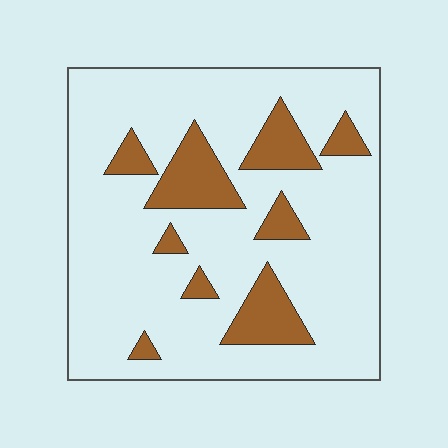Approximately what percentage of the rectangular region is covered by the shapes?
Approximately 20%.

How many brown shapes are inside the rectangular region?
9.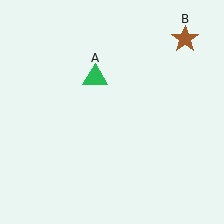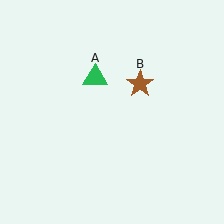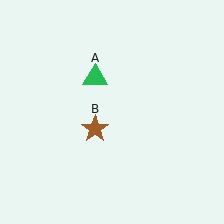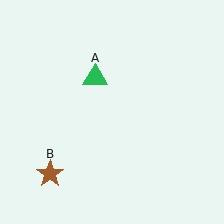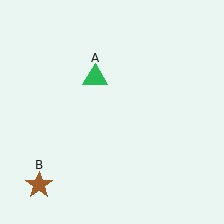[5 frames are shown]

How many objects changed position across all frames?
1 object changed position: brown star (object B).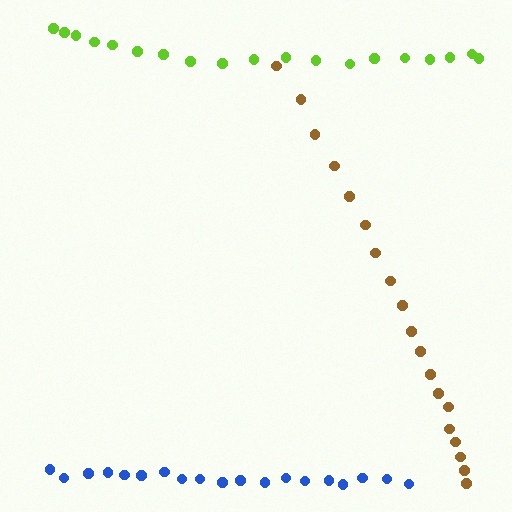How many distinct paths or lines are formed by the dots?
There are 3 distinct paths.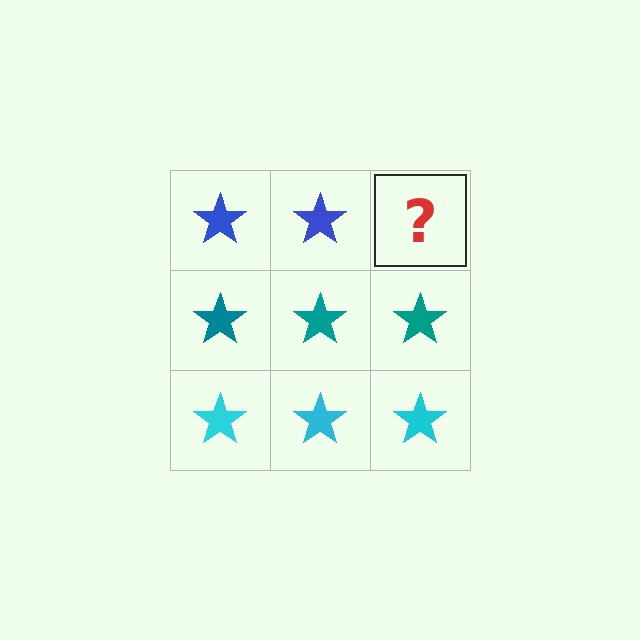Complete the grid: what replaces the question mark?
The question mark should be replaced with a blue star.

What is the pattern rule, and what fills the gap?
The rule is that each row has a consistent color. The gap should be filled with a blue star.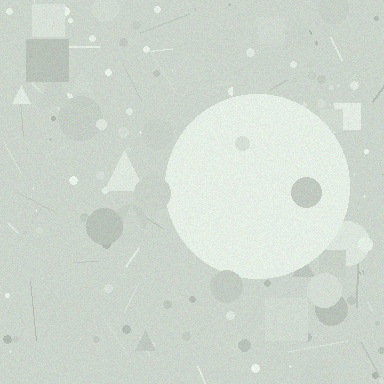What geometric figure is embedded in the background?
A circle is embedded in the background.